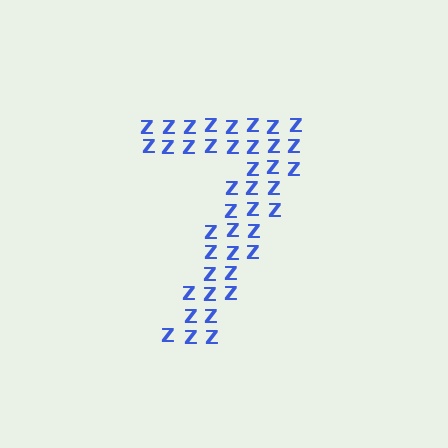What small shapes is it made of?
It is made of small letter Z's.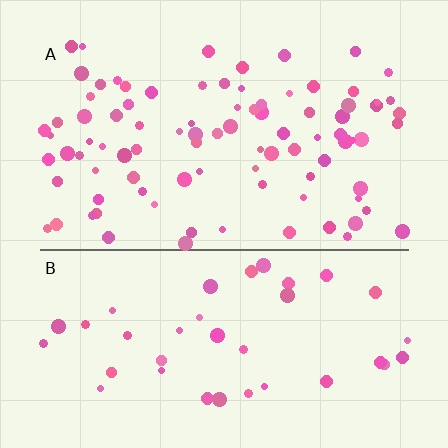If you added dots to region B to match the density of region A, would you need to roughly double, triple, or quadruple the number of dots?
Approximately double.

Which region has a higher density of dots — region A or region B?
A (the top).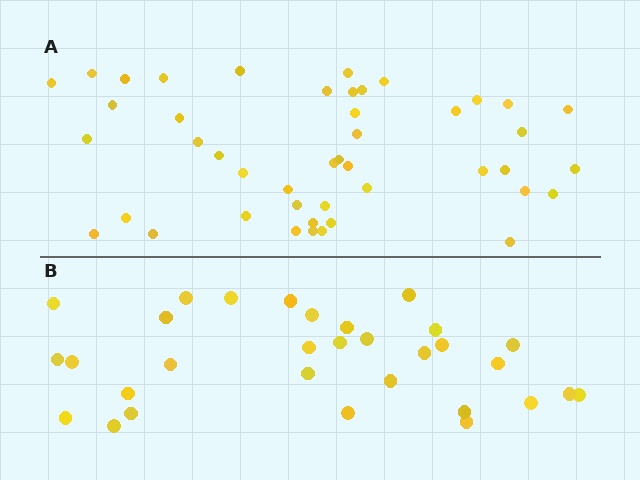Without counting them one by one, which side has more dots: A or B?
Region A (the top region) has more dots.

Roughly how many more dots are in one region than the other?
Region A has approximately 15 more dots than region B.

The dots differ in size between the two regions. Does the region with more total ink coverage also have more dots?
No. Region B has more total ink coverage because its dots are larger, but region A actually contains more individual dots. Total area can be misleading — the number of items is what matters here.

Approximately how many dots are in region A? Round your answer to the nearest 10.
About 40 dots. (The exact count is 45, which rounds to 40.)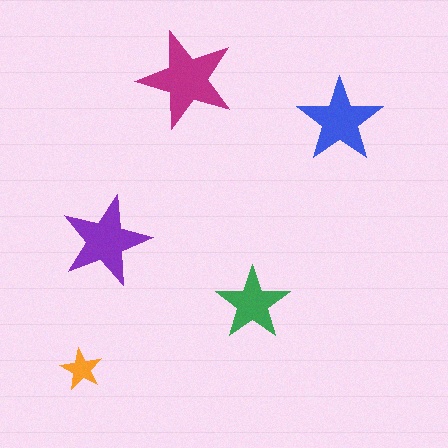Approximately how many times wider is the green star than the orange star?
About 2 times wider.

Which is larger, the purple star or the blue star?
The purple one.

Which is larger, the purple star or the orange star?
The purple one.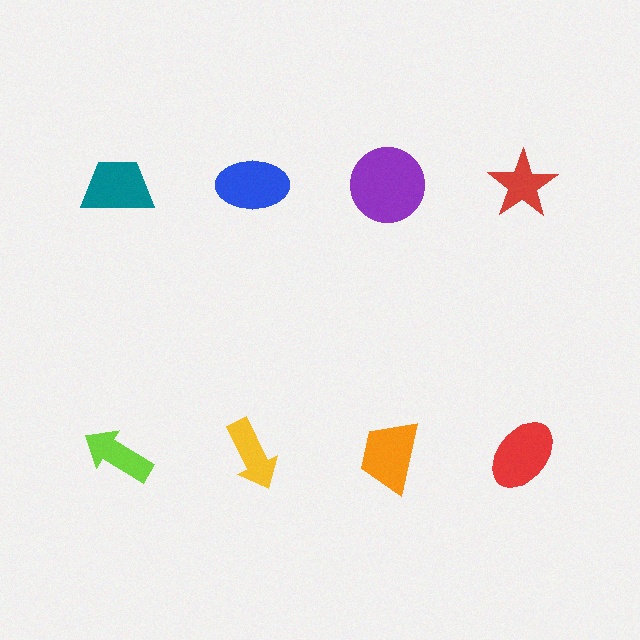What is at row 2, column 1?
A lime arrow.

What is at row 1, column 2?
A blue ellipse.